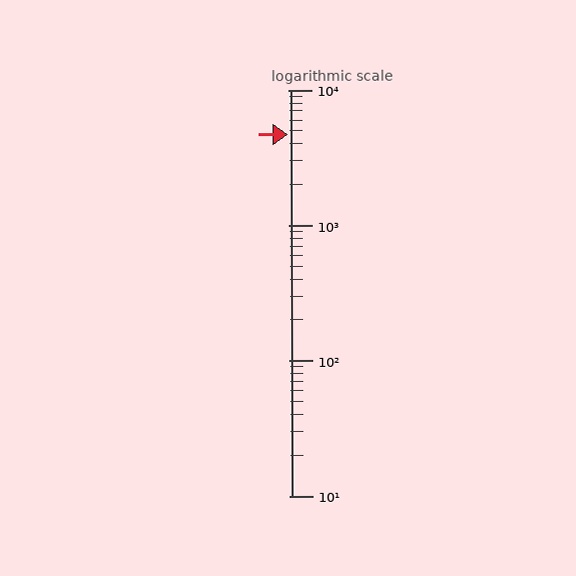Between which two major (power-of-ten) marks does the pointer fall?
The pointer is between 1000 and 10000.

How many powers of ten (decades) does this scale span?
The scale spans 3 decades, from 10 to 10000.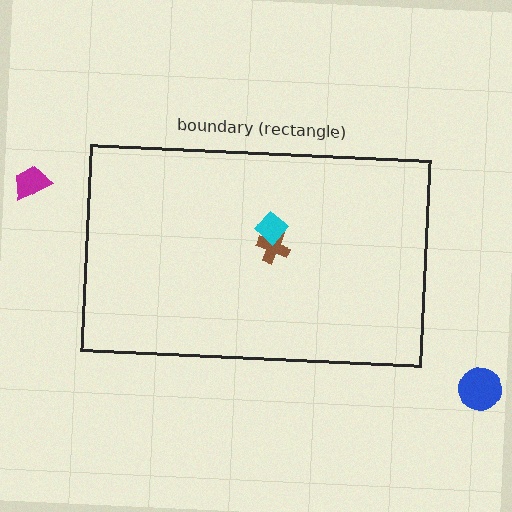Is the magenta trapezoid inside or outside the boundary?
Outside.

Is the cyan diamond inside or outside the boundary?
Inside.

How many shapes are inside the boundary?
2 inside, 2 outside.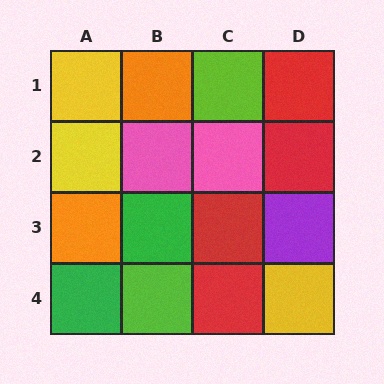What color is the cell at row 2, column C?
Pink.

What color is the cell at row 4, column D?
Yellow.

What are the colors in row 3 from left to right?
Orange, green, red, purple.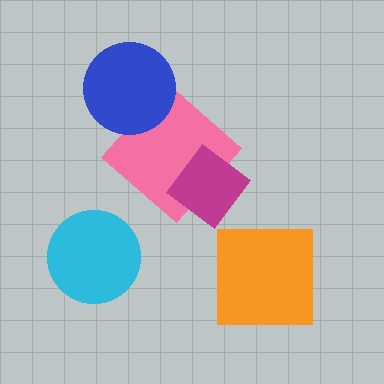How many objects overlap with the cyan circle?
0 objects overlap with the cyan circle.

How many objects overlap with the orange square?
0 objects overlap with the orange square.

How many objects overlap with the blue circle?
1 object overlaps with the blue circle.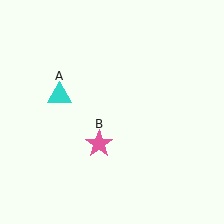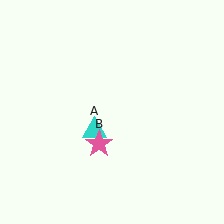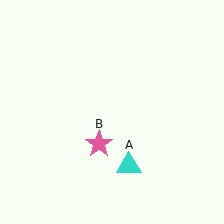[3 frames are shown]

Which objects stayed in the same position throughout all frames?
Pink star (object B) remained stationary.